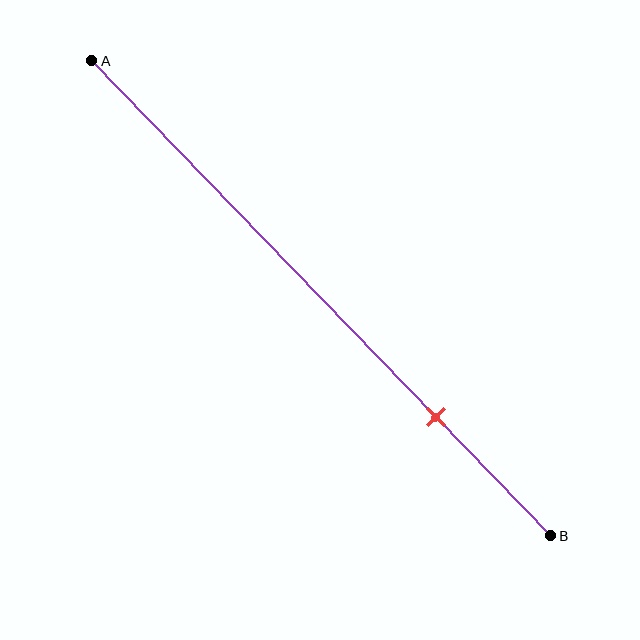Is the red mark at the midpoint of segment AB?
No, the mark is at about 75% from A, not at the 50% midpoint.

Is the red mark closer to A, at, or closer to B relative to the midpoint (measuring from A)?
The red mark is closer to point B than the midpoint of segment AB.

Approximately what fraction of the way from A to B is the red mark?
The red mark is approximately 75% of the way from A to B.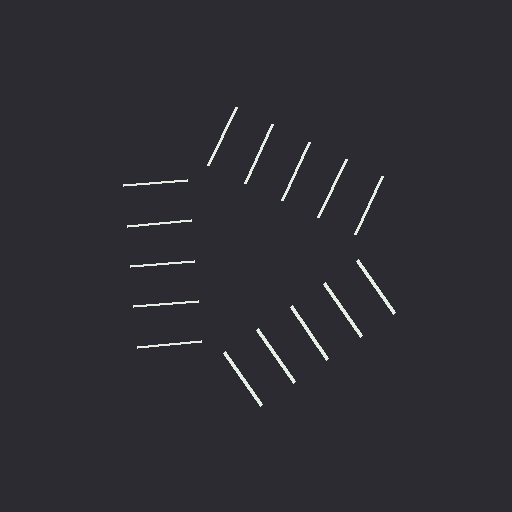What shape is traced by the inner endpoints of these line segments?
An illusory triangle — the line segments terminate on its edges but no continuous stroke is drawn.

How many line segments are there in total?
15 — 5 along each of the 3 edges.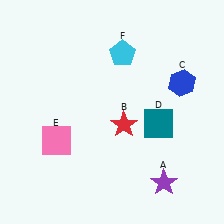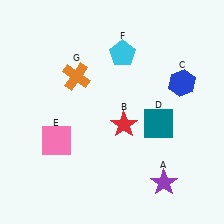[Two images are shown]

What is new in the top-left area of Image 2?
An orange cross (G) was added in the top-left area of Image 2.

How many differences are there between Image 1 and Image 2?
There is 1 difference between the two images.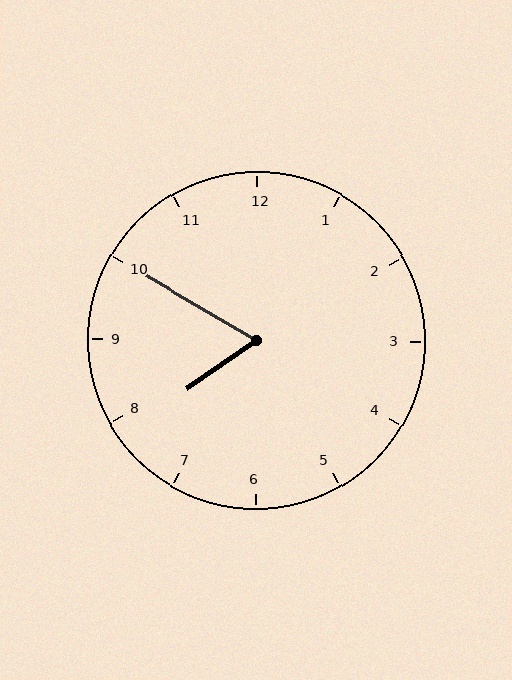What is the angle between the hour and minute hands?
Approximately 65 degrees.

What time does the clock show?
7:50.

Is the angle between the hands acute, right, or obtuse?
It is acute.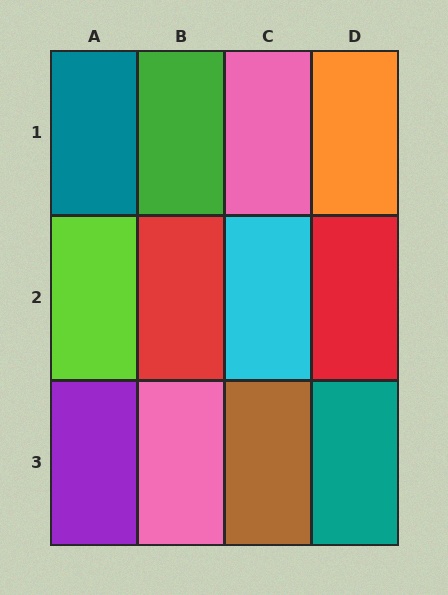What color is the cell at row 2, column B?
Red.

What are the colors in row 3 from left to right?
Purple, pink, brown, teal.